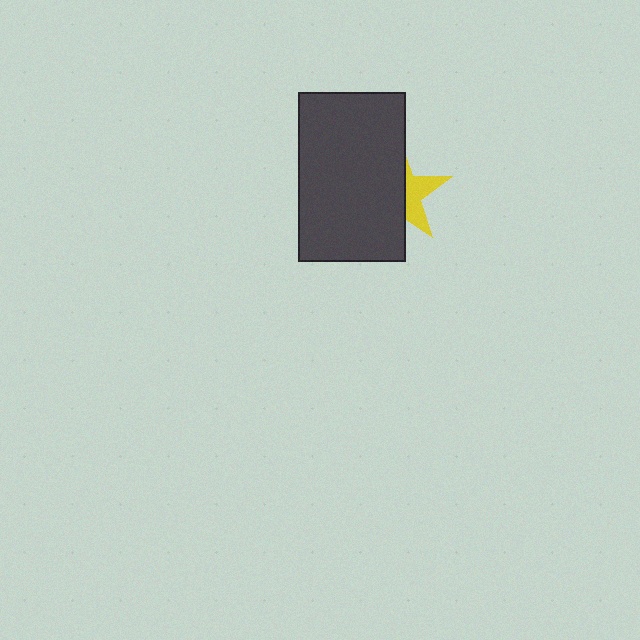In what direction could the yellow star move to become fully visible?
The yellow star could move right. That would shift it out from behind the dark gray rectangle entirely.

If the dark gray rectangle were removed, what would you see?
You would see the complete yellow star.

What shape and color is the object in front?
The object in front is a dark gray rectangle.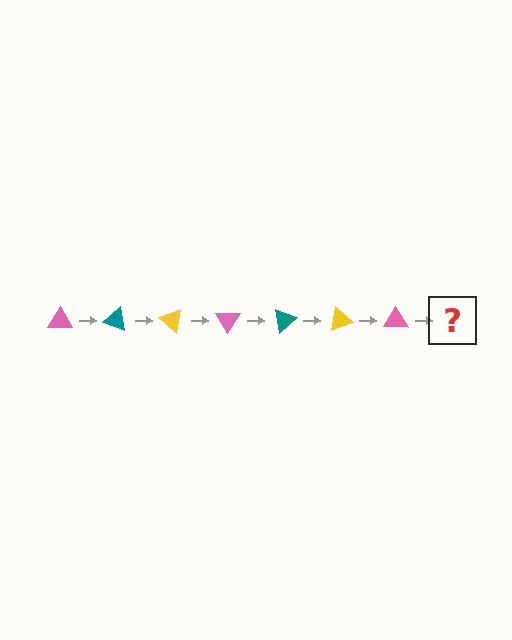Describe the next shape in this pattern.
It should be a teal triangle, rotated 140 degrees from the start.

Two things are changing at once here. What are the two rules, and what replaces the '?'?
The two rules are that it rotates 20 degrees each step and the color cycles through pink, teal, and yellow. The '?' should be a teal triangle, rotated 140 degrees from the start.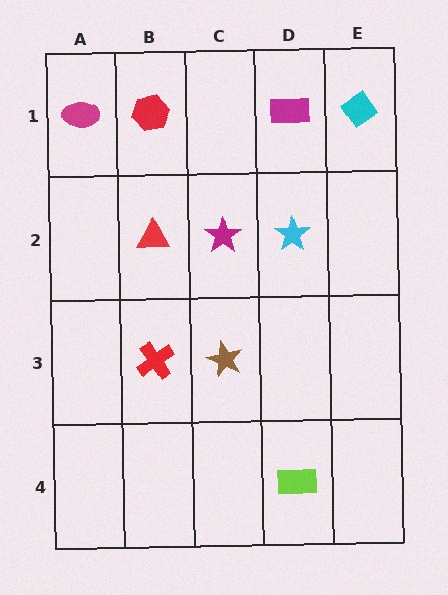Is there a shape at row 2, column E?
No, that cell is empty.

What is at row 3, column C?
A brown star.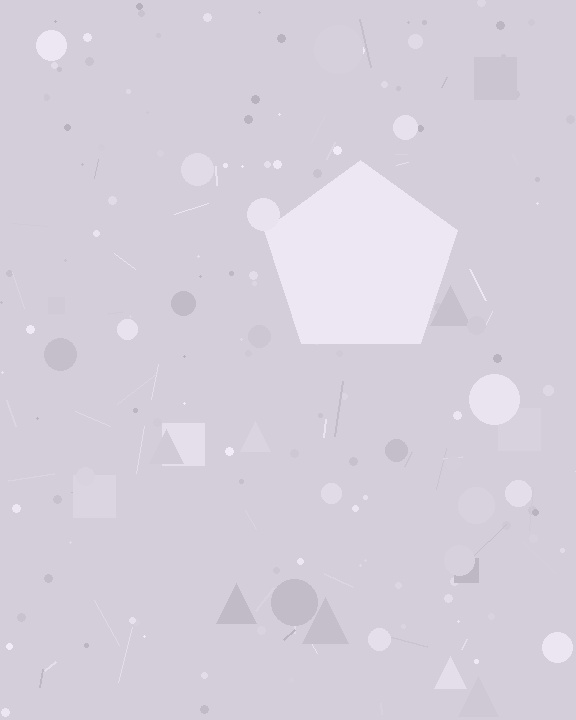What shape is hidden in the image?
A pentagon is hidden in the image.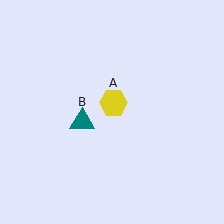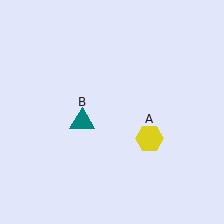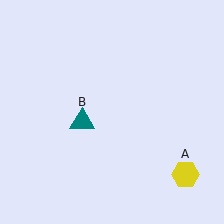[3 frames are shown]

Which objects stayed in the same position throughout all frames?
Teal triangle (object B) remained stationary.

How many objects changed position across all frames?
1 object changed position: yellow hexagon (object A).